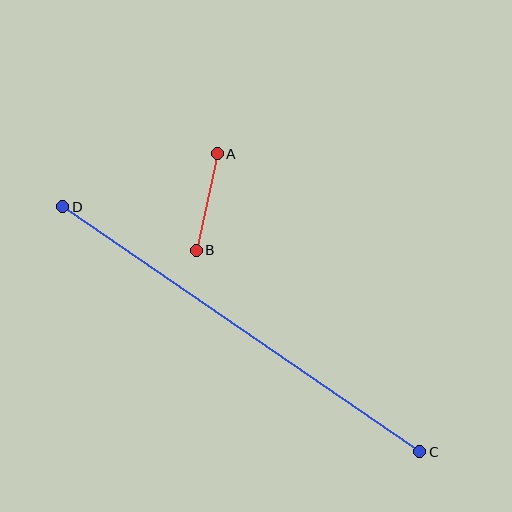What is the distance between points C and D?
The distance is approximately 433 pixels.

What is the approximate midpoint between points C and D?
The midpoint is at approximately (241, 329) pixels.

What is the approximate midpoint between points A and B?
The midpoint is at approximately (207, 202) pixels.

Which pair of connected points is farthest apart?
Points C and D are farthest apart.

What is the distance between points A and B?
The distance is approximately 99 pixels.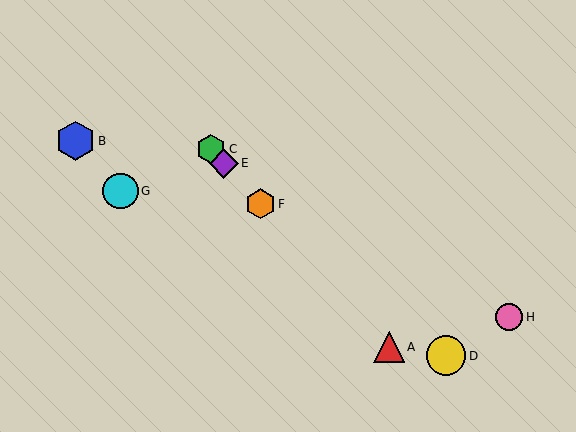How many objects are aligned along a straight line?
4 objects (A, C, E, F) are aligned along a straight line.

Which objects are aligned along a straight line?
Objects A, C, E, F are aligned along a straight line.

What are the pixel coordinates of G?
Object G is at (120, 191).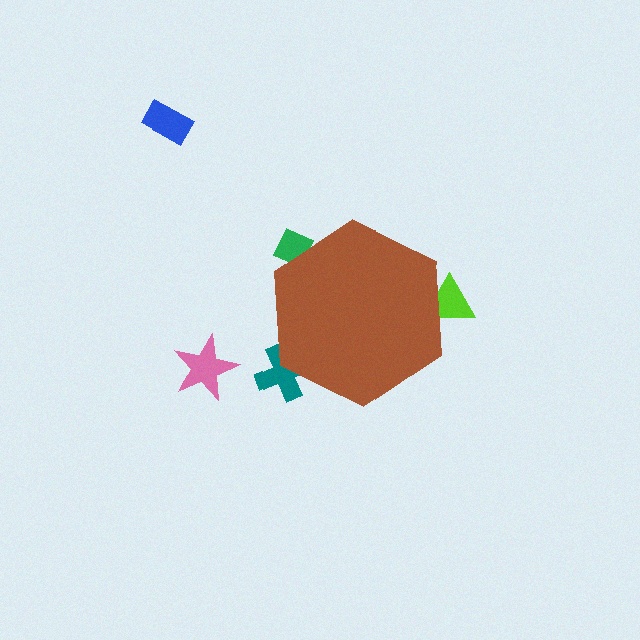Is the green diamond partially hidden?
Yes, the green diamond is partially hidden behind the brown hexagon.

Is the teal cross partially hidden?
Yes, the teal cross is partially hidden behind the brown hexagon.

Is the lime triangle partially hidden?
Yes, the lime triangle is partially hidden behind the brown hexagon.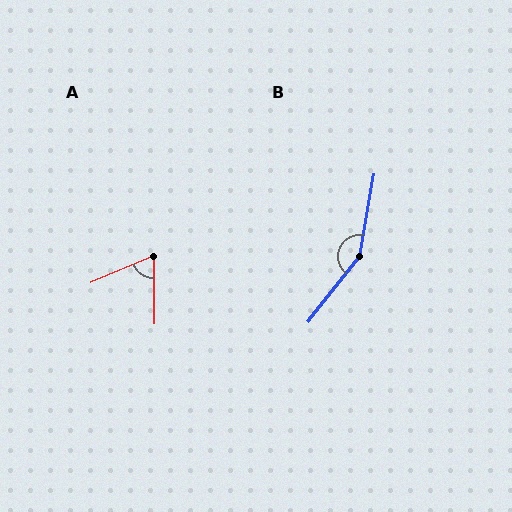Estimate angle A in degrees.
Approximately 68 degrees.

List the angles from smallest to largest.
A (68°), B (151°).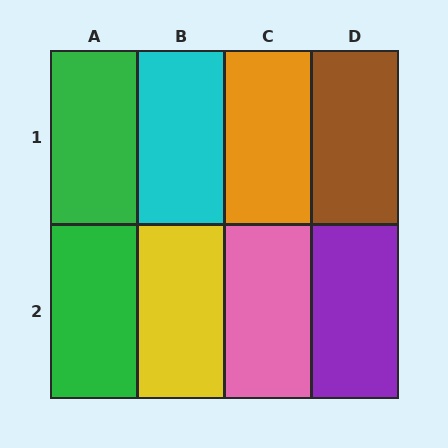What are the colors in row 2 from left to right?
Green, yellow, pink, purple.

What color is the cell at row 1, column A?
Green.